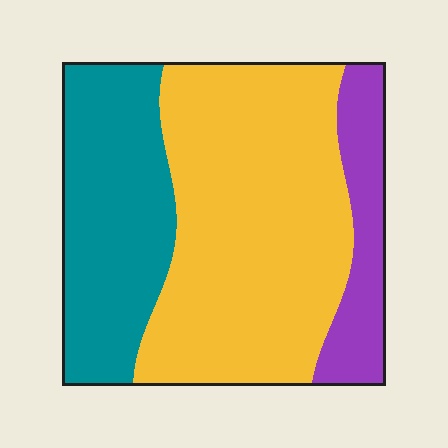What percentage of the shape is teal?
Teal covers 30% of the shape.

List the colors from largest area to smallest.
From largest to smallest: yellow, teal, purple.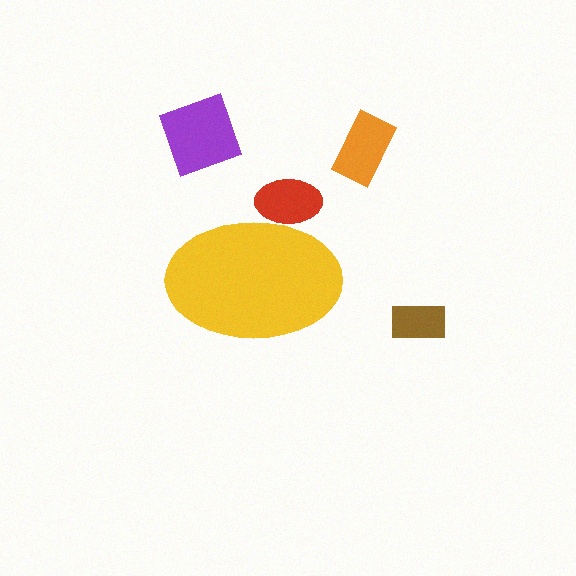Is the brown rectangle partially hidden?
No, the brown rectangle is fully visible.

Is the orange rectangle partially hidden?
No, the orange rectangle is fully visible.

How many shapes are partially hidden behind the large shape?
1 shape is partially hidden.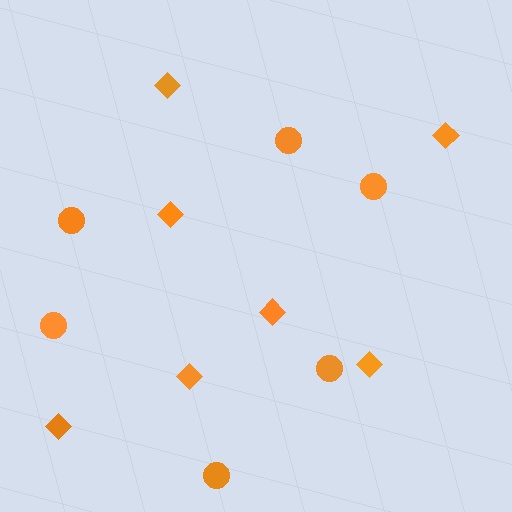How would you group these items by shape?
There are 2 groups: one group of diamonds (7) and one group of circles (6).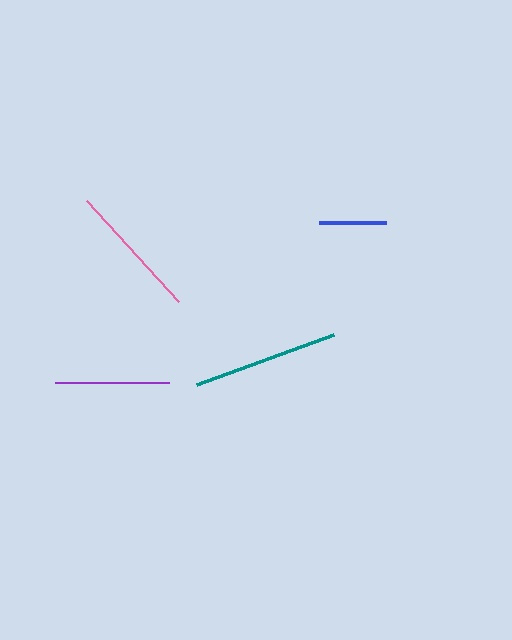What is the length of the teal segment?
The teal segment is approximately 147 pixels long.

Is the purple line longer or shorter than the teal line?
The teal line is longer than the purple line.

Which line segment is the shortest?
The blue line is the shortest at approximately 67 pixels.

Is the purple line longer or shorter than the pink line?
The pink line is longer than the purple line.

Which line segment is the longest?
The teal line is the longest at approximately 147 pixels.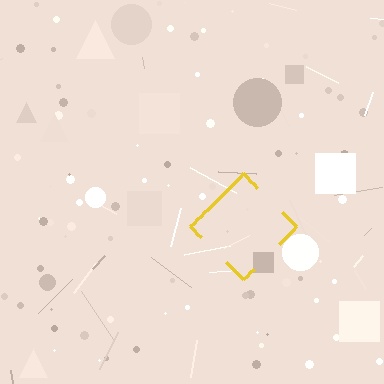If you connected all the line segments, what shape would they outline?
They would outline a diamond.